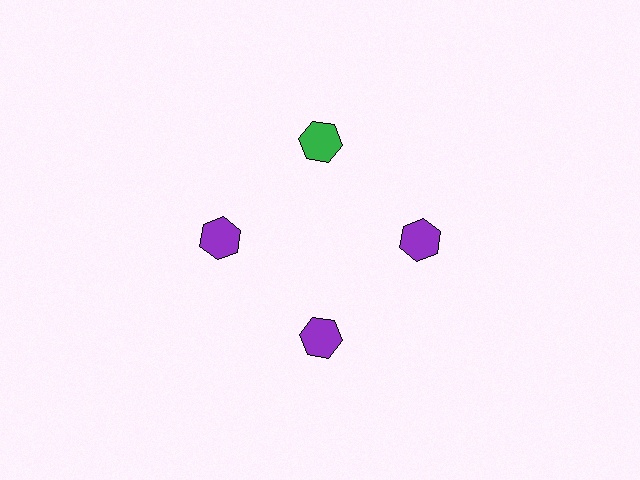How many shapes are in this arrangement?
There are 4 shapes arranged in a ring pattern.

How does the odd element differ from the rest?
It has a different color: green instead of purple.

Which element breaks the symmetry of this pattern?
The green hexagon at roughly the 12 o'clock position breaks the symmetry. All other shapes are purple hexagons.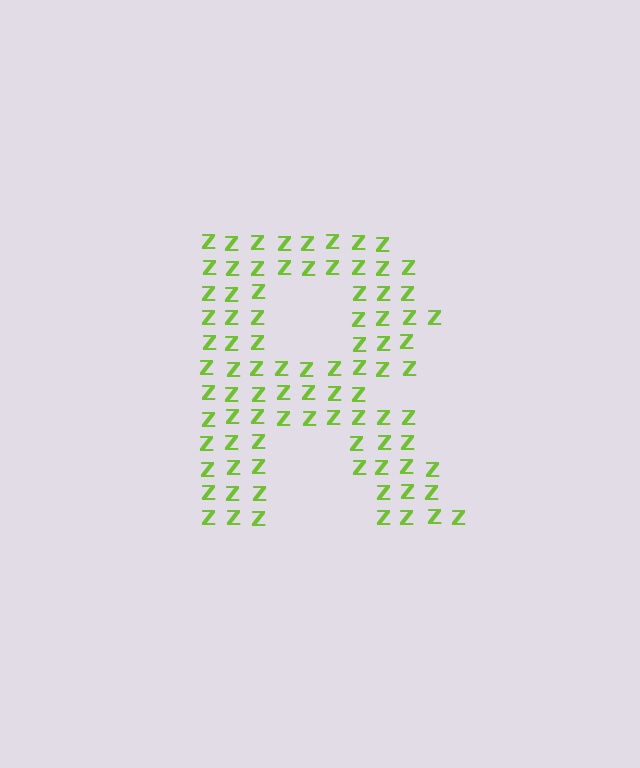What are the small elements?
The small elements are letter Z's.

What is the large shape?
The large shape is the letter R.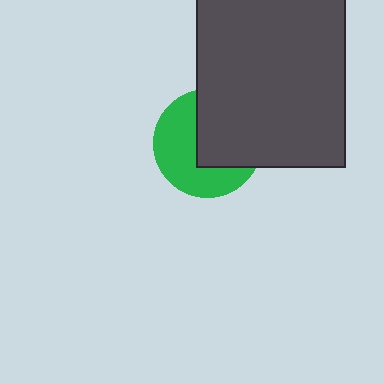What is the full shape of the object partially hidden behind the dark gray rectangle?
The partially hidden object is a green circle.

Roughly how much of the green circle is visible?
About half of it is visible (roughly 51%).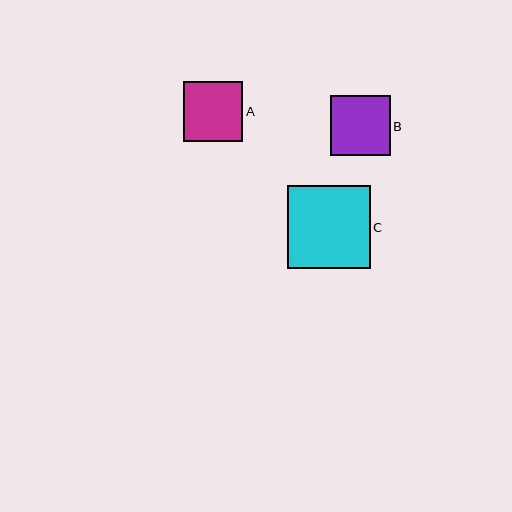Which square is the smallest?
Square A is the smallest with a size of approximately 60 pixels.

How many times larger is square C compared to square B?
Square C is approximately 1.4 times the size of square B.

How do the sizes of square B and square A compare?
Square B and square A are approximately the same size.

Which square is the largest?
Square C is the largest with a size of approximately 83 pixels.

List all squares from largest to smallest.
From largest to smallest: C, B, A.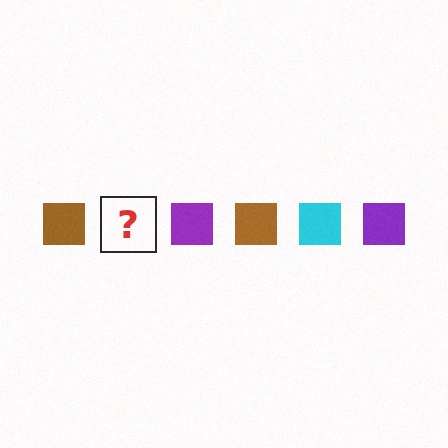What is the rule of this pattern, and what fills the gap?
The rule is that the pattern cycles through brown, cyan, purple squares. The gap should be filled with a cyan square.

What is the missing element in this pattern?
The missing element is a cyan square.